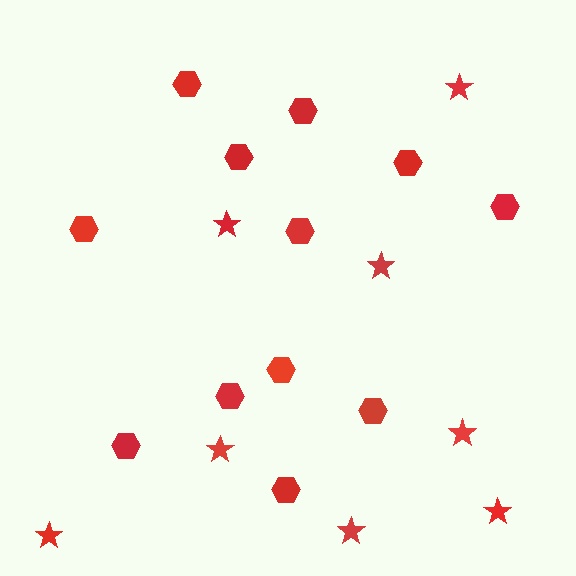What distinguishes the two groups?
There are 2 groups: one group of hexagons (12) and one group of stars (8).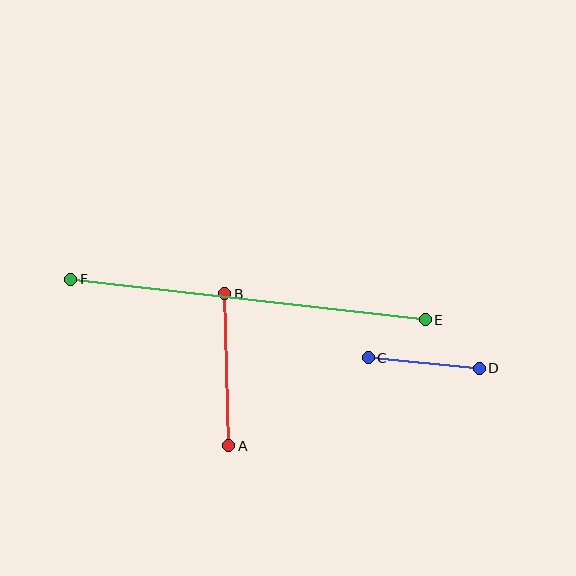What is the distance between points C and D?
The distance is approximately 112 pixels.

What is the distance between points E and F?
The distance is approximately 357 pixels.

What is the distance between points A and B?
The distance is approximately 152 pixels.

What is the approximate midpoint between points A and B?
The midpoint is at approximately (227, 370) pixels.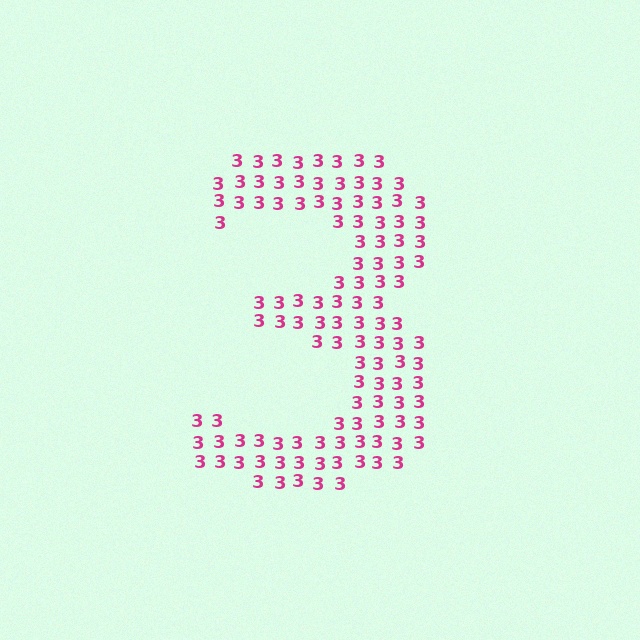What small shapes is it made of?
It is made of small digit 3's.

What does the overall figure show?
The overall figure shows the digit 3.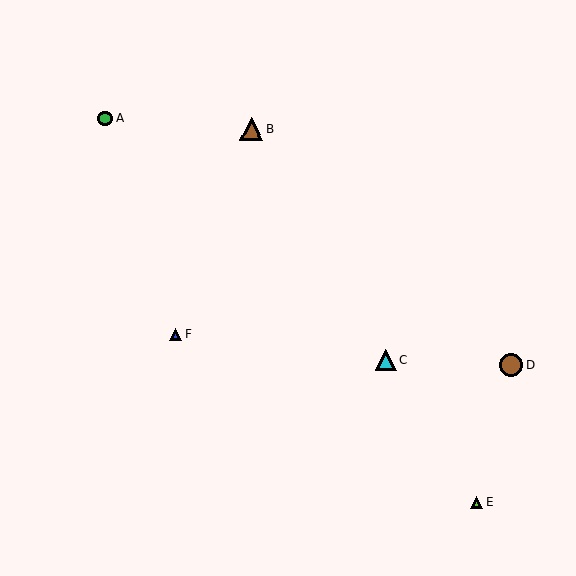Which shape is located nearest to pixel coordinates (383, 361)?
The cyan triangle (labeled C) at (385, 360) is nearest to that location.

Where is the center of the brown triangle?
The center of the brown triangle is at (251, 129).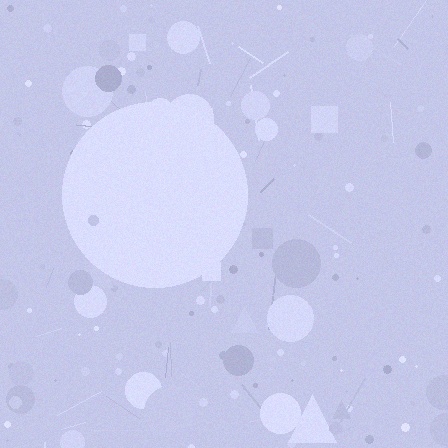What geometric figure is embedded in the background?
A circle is embedded in the background.